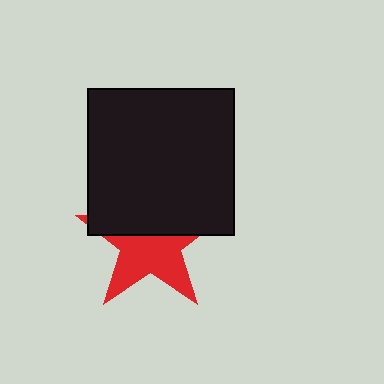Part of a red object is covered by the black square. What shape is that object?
It is a star.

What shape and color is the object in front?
The object in front is a black square.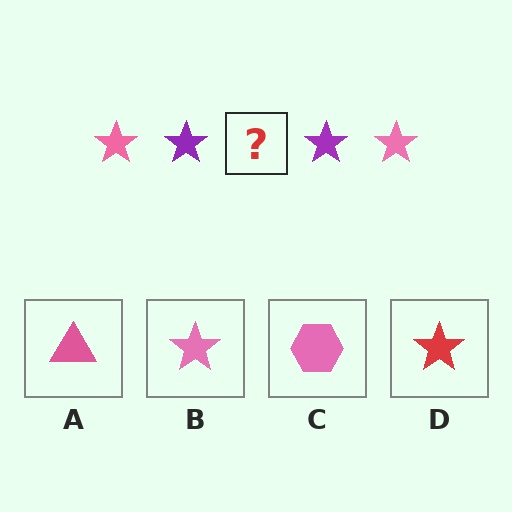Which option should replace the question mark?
Option B.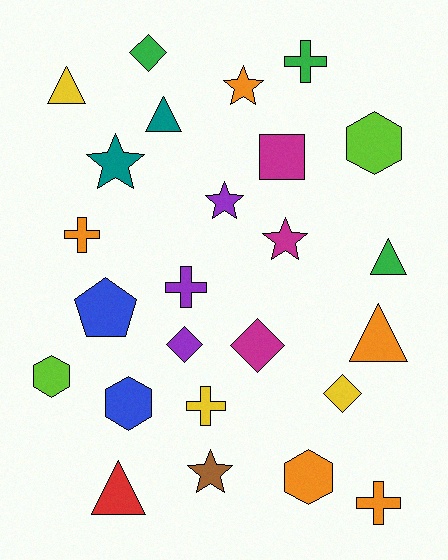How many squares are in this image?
There is 1 square.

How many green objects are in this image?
There are 3 green objects.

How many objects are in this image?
There are 25 objects.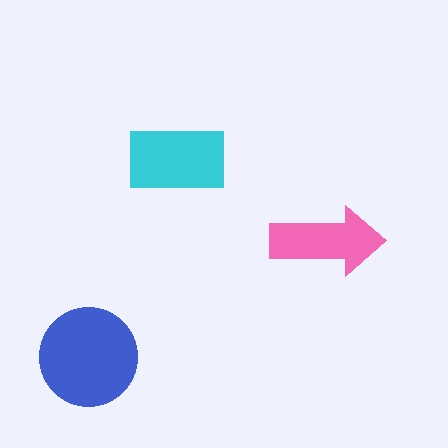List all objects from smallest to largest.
The pink arrow, the cyan rectangle, the blue circle.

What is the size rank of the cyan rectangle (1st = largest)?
2nd.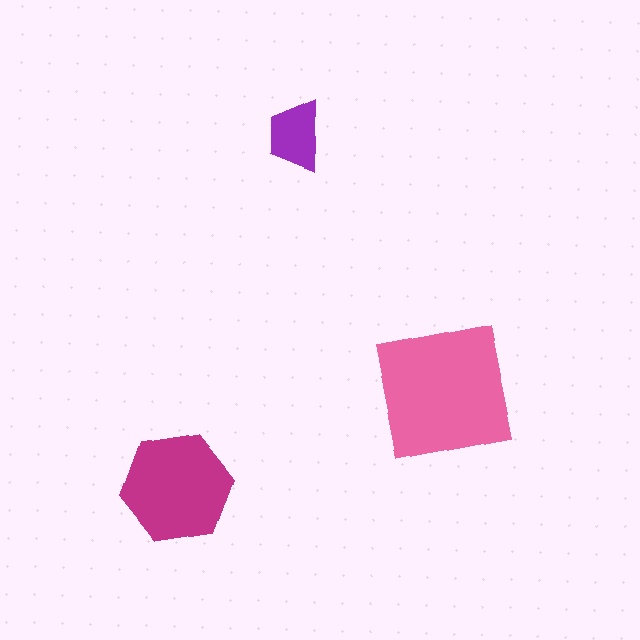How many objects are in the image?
There are 3 objects in the image.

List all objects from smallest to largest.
The purple trapezoid, the magenta hexagon, the pink square.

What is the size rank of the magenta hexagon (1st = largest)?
2nd.